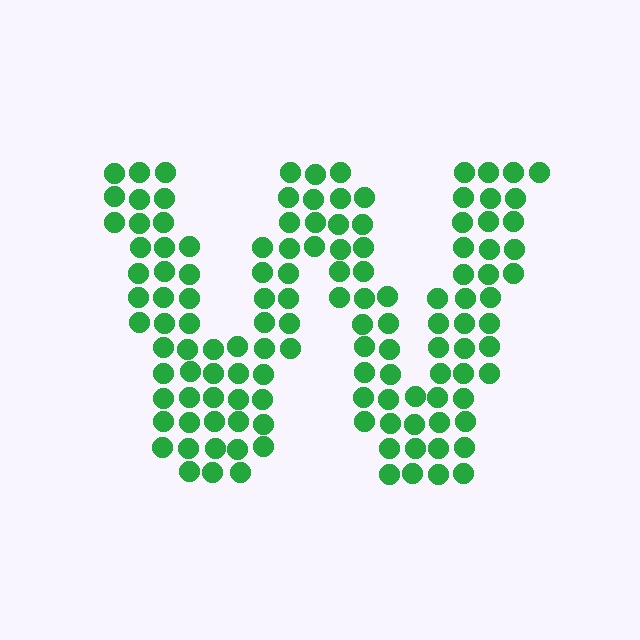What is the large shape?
The large shape is the letter W.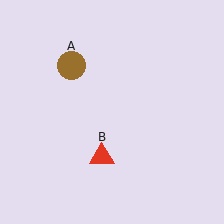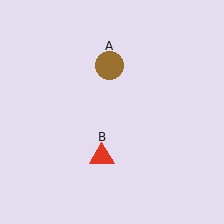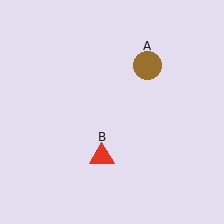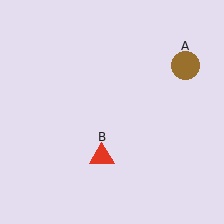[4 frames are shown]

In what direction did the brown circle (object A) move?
The brown circle (object A) moved right.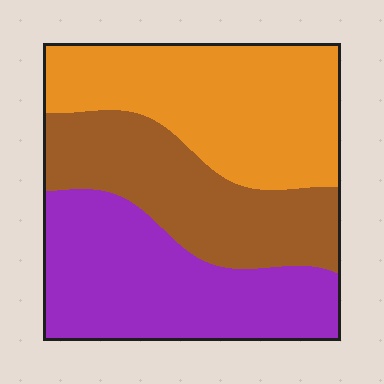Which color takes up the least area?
Brown, at roughly 30%.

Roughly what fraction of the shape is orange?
Orange takes up about three eighths (3/8) of the shape.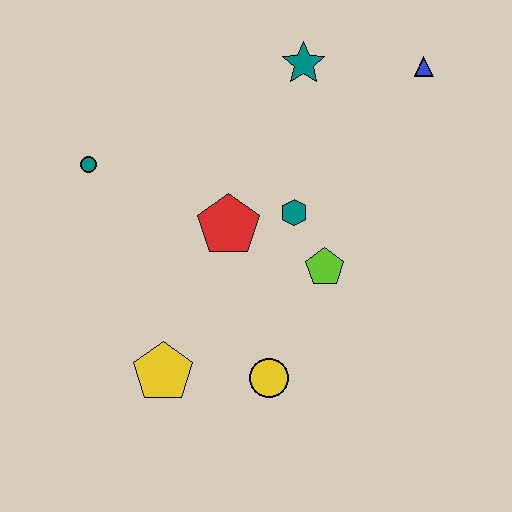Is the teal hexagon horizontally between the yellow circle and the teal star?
Yes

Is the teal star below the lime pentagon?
No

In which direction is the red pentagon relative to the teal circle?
The red pentagon is to the right of the teal circle.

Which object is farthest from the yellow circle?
The blue triangle is farthest from the yellow circle.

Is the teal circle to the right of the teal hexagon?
No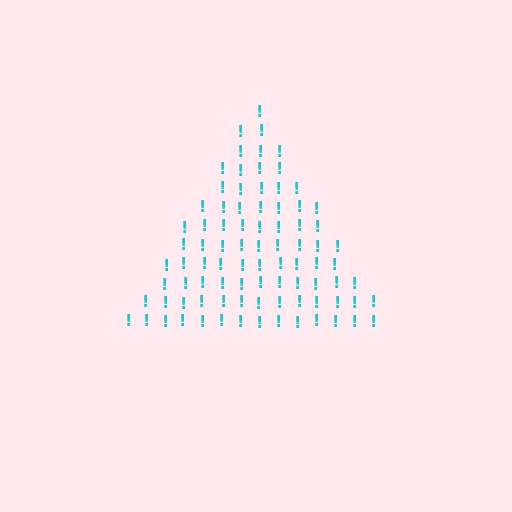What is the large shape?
The large shape is a triangle.